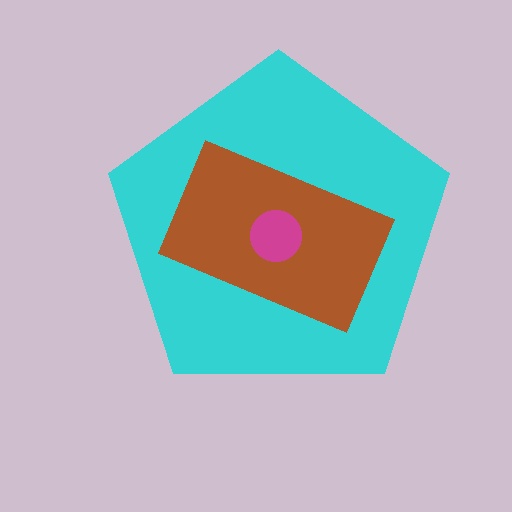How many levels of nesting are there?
3.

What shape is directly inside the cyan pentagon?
The brown rectangle.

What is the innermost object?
The magenta circle.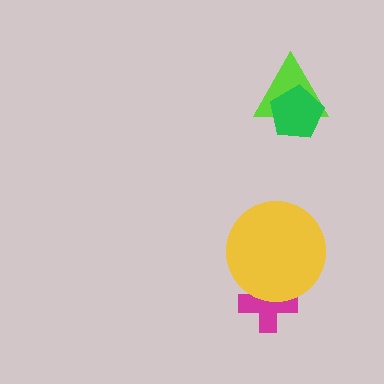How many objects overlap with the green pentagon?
1 object overlaps with the green pentagon.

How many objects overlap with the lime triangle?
1 object overlaps with the lime triangle.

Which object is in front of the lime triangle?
The green pentagon is in front of the lime triangle.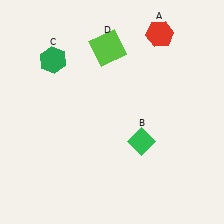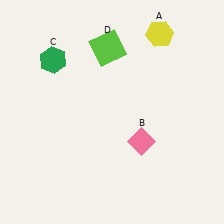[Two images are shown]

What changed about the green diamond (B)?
In Image 1, B is green. In Image 2, it changed to pink.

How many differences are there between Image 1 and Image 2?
There are 2 differences between the two images.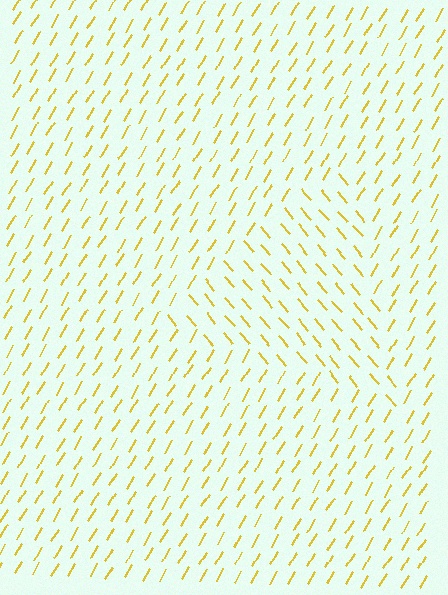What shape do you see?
I see a triangle.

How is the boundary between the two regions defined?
The boundary is defined purely by a change in line orientation (approximately 71 degrees difference). All lines are the same color and thickness.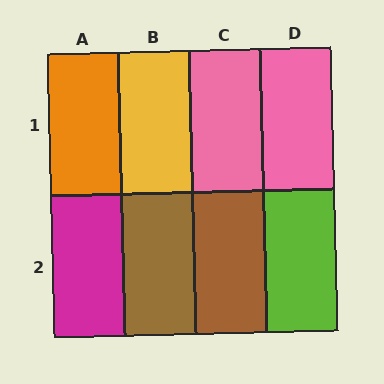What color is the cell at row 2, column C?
Brown.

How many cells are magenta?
1 cell is magenta.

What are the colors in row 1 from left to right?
Orange, yellow, pink, pink.